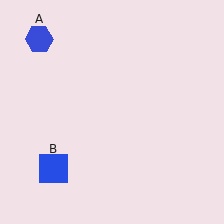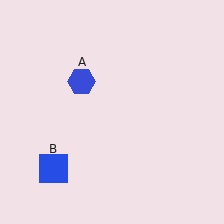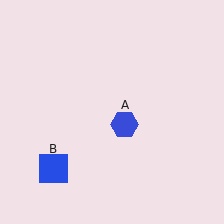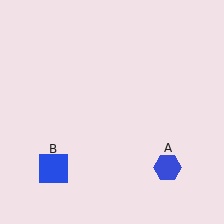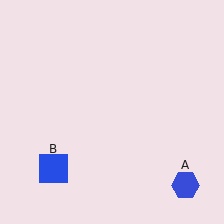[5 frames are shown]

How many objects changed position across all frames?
1 object changed position: blue hexagon (object A).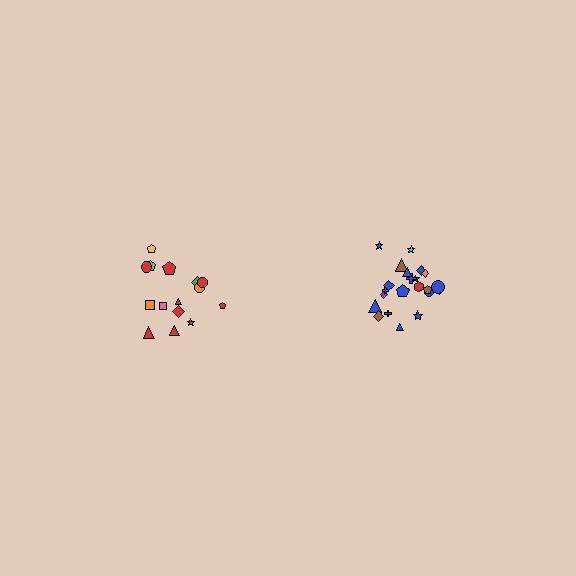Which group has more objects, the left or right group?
The right group.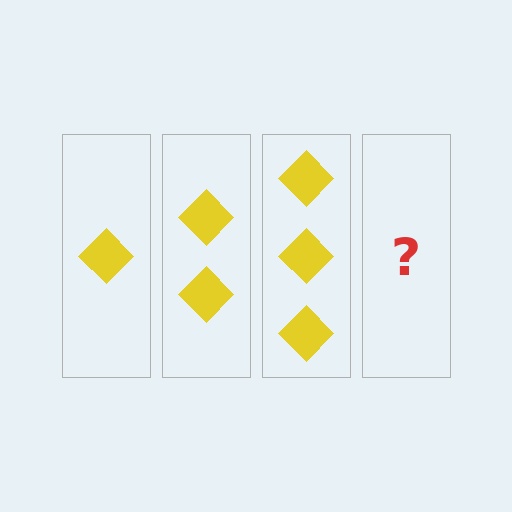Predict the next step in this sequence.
The next step is 4 diamonds.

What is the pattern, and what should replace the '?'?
The pattern is that each step adds one more diamond. The '?' should be 4 diamonds.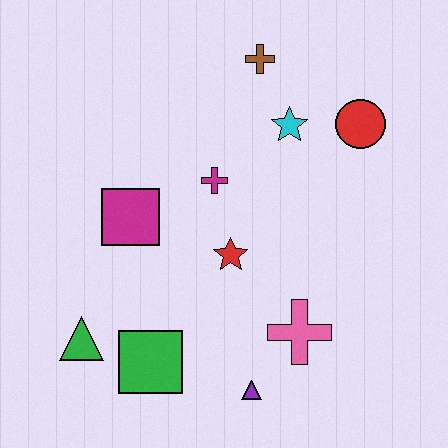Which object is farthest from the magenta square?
The red circle is farthest from the magenta square.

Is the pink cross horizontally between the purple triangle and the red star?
No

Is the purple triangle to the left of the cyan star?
Yes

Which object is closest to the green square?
The green triangle is closest to the green square.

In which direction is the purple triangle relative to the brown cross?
The purple triangle is below the brown cross.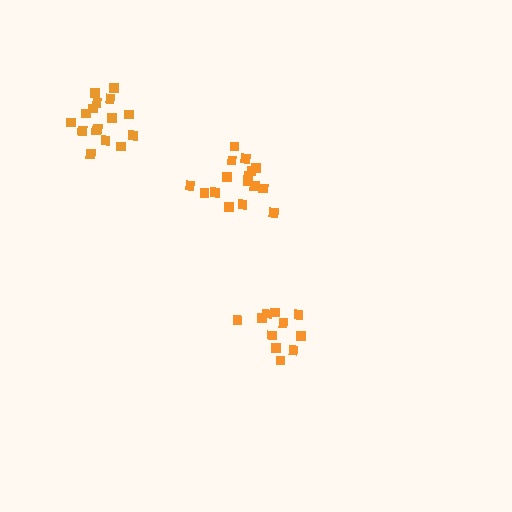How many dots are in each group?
Group 1: 11 dots, Group 2: 16 dots, Group 3: 16 dots (43 total).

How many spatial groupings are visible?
There are 3 spatial groupings.